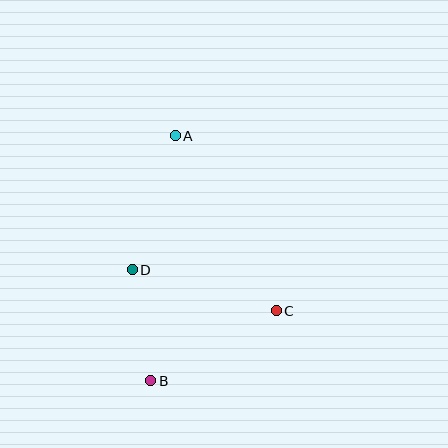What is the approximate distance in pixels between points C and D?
The distance between C and D is approximately 149 pixels.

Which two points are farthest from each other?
Points A and B are farthest from each other.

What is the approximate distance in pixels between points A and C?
The distance between A and C is approximately 202 pixels.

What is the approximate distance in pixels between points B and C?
The distance between B and C is approximately 144 pixels.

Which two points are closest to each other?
Points B and D are closest to each other.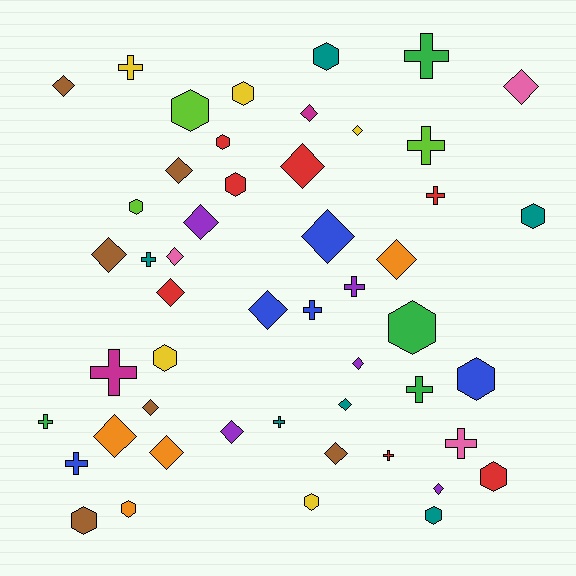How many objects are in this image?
There are 50 objects.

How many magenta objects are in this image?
There are 2 magenta objects.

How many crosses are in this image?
There are 14 crosses.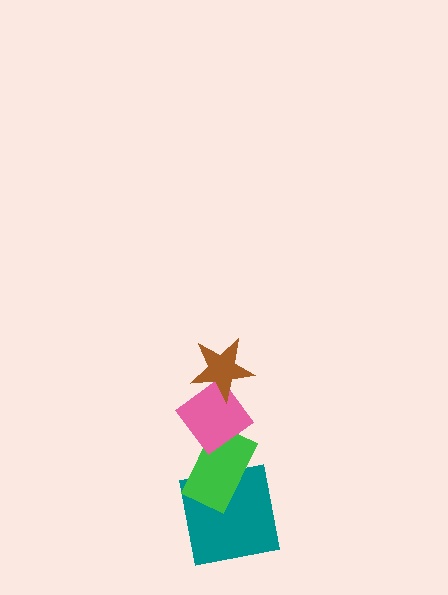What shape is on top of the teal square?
The green rectangle is on top of the teal square.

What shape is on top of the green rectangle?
The pink diamond is on top of the green rectangle.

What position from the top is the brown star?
The brown star is 1st from the top.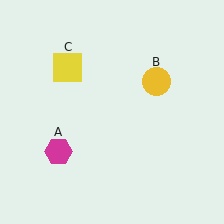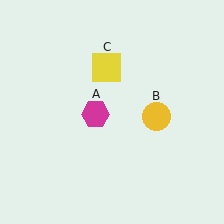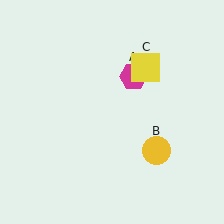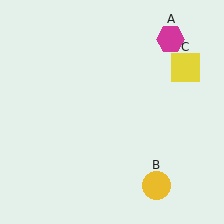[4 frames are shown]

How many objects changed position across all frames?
3 objects changed position: magenta hexagon (object A), yellow circle (object B), yellow square (object C).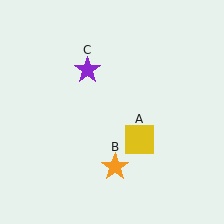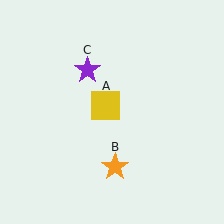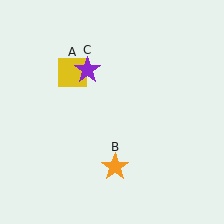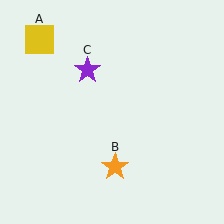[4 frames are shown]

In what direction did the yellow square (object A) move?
The yellow square (object A) moved up and to the left.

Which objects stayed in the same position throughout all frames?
Orange star (object B) and purple star (object C) remained stationary.